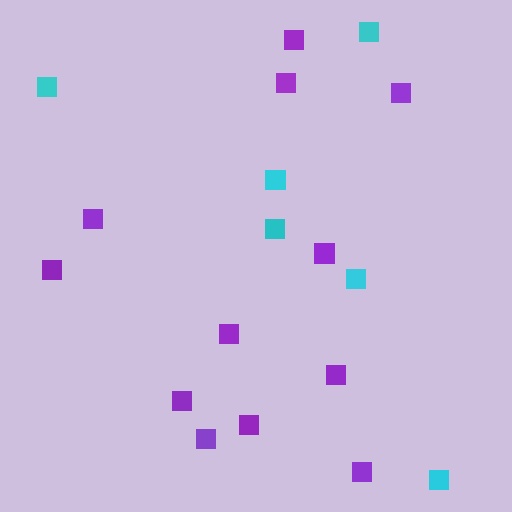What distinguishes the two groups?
There are 2 groups: one group of purple squares (12) and one group of cyan squares (6).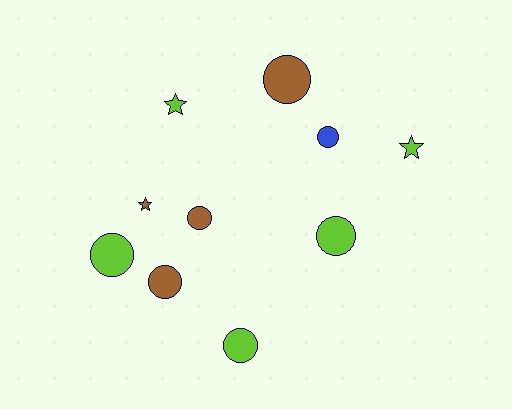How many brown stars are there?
There is 1 brown star.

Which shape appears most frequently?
Circle, with 7 objects.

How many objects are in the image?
There are 10 objects.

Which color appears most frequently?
Lime, with 5 objects.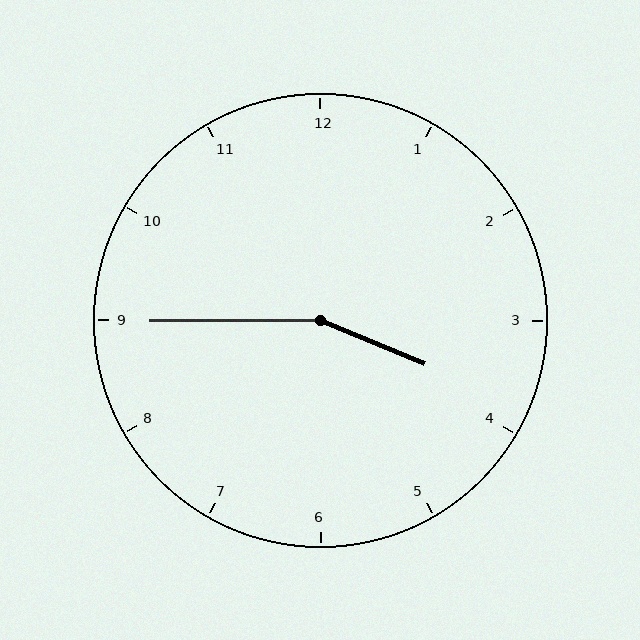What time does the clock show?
3:45.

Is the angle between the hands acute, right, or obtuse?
It is obtuse.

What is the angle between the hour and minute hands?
Approximately 158 degrees.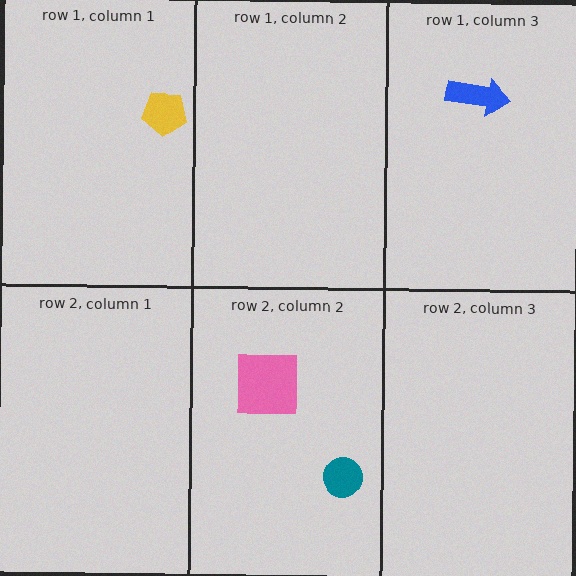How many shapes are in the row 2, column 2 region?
2.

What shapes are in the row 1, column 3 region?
The blue arrow.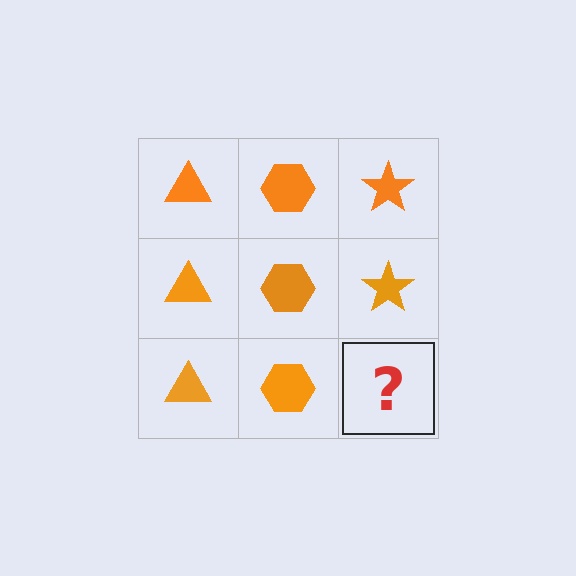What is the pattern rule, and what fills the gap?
The rule is that each column has a consistent shape. The gap should be filled with an orange star.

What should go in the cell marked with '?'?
The missing cell should contain an orange star.